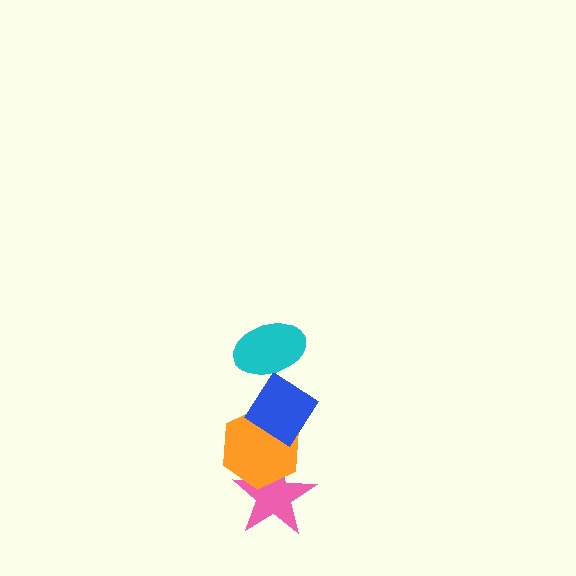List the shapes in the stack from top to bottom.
From top to bottom: the cyan ellipse, the blue diamond, the orange hexagon, the pink star.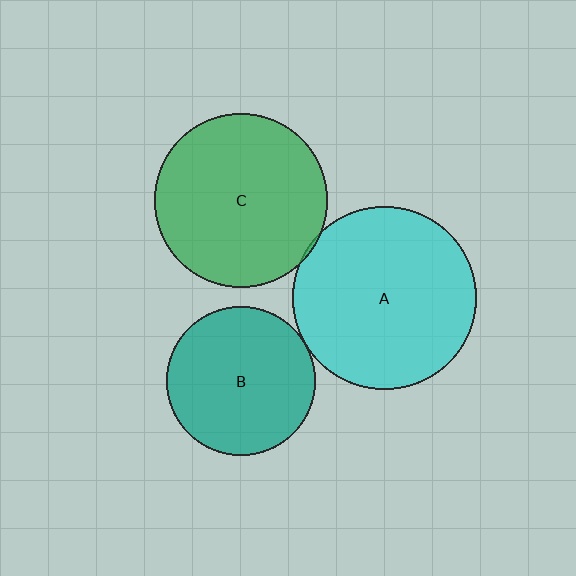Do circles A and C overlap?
Yes.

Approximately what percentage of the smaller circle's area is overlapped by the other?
Approximately 5%.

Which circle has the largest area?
Circle A (cyan).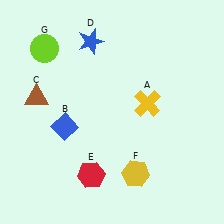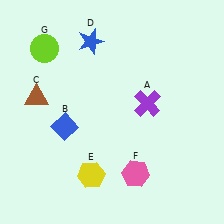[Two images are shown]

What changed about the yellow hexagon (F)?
In Image 1, F is yellow. In Image 2, it changed to pink.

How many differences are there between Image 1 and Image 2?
There are 3 differences between the two images.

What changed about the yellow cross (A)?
In Image 1, A is yellow. In Image 2, it changed to purple.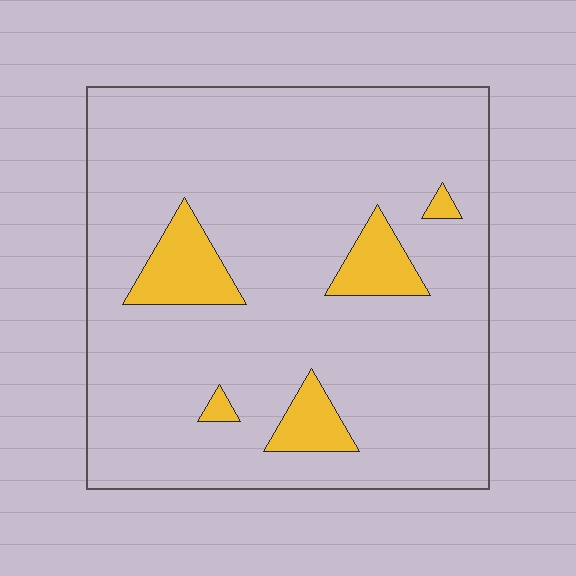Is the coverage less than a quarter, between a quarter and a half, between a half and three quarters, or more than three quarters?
Less than a quarter.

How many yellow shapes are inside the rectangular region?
5.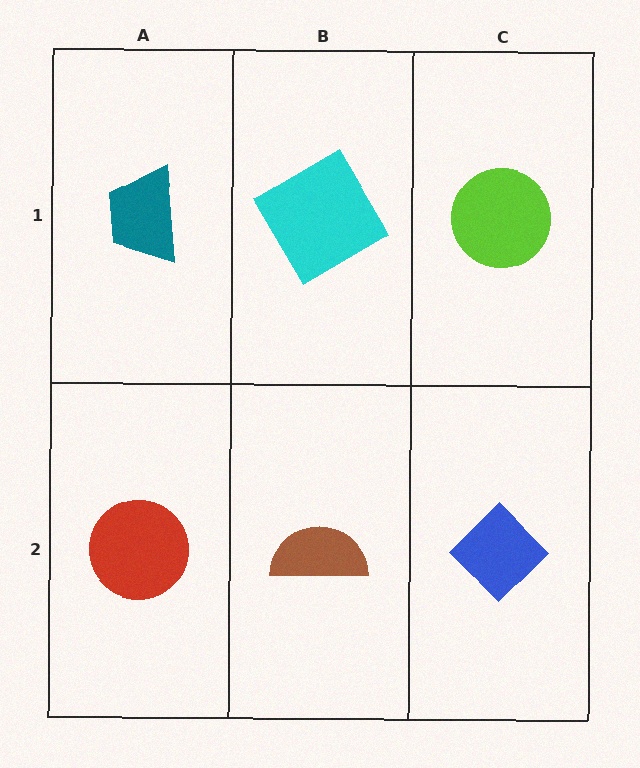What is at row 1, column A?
A teal trapezoid.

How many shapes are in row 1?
3 shapes.